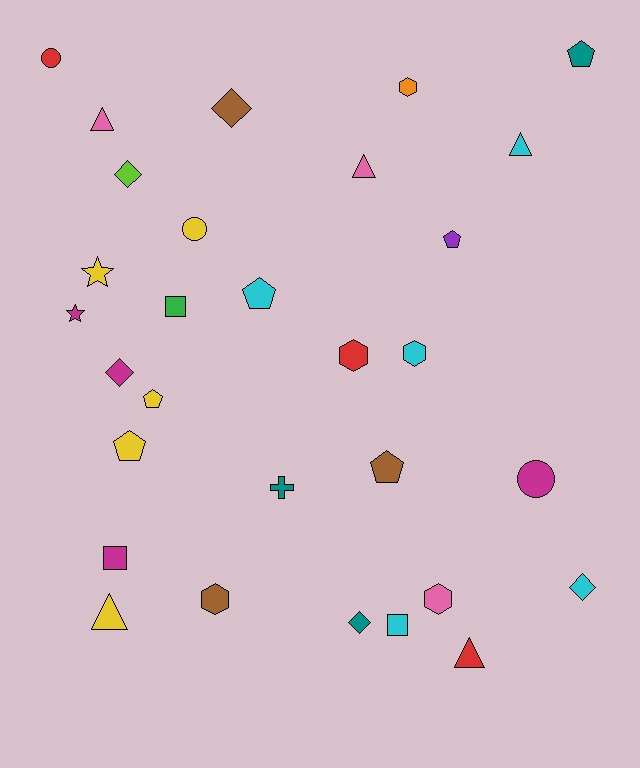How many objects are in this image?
There are 30 objects.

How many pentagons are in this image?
There are 6 pentagons.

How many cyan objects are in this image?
There are 5 cyan objects.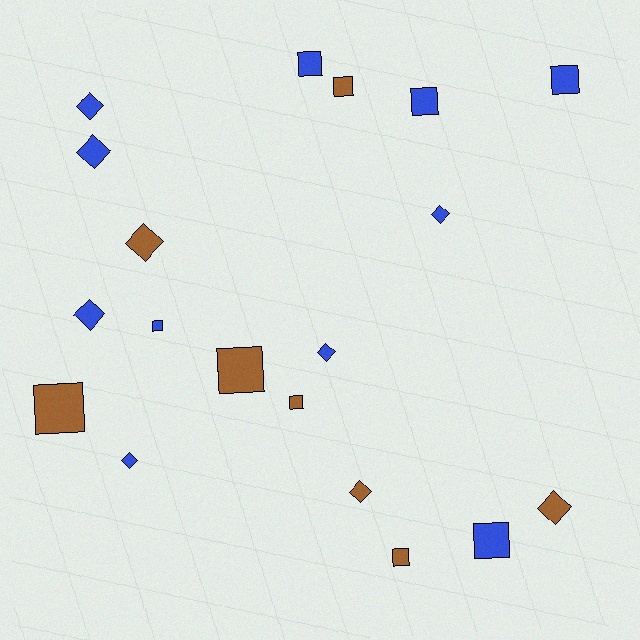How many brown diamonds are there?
There are 3 brown diamonds.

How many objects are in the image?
There are 19 objects.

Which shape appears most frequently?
Square, with 10 objects.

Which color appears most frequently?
Blue, with 11 objects.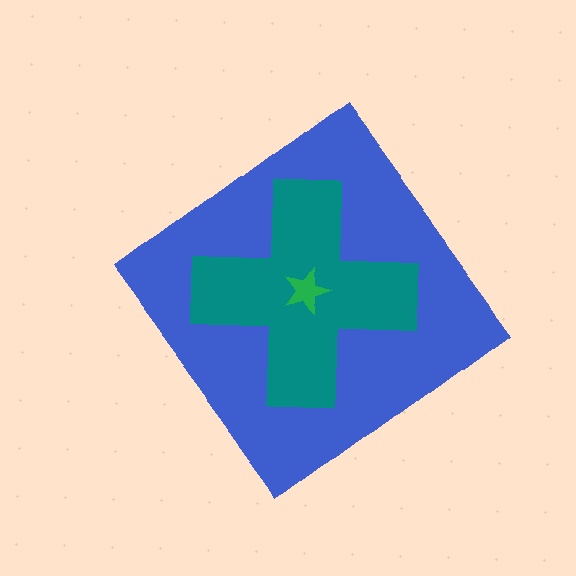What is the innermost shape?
The green star.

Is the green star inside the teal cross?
Yes.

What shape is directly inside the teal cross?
The green star.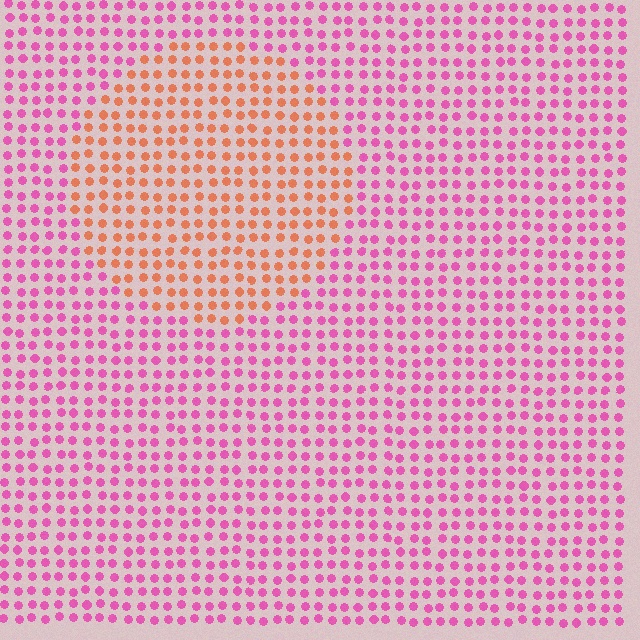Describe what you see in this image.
The image is filled with small pink elements in a uniform arrangement. A circle-shaped region is visible where the elements are tinted to a slightly different hue, forming a subtle color boundary.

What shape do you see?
I see a circle.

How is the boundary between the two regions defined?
The boundary is defined purely by a slight shift in hue (about 53 degrees). Spacing, size, and orientation are identical on both sides.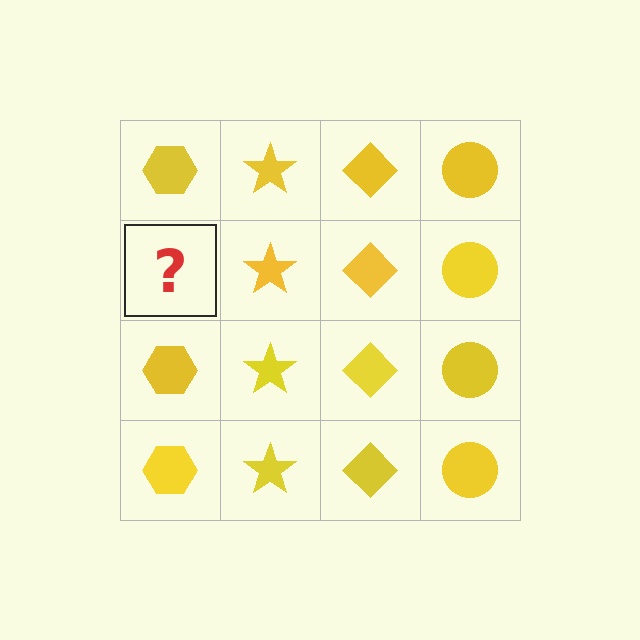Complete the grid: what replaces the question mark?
The question mark should be replaced with a yellow hexagon.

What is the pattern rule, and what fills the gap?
The rule is that each column has a consistent shape. The gap should be filled with a yellow hexagon.